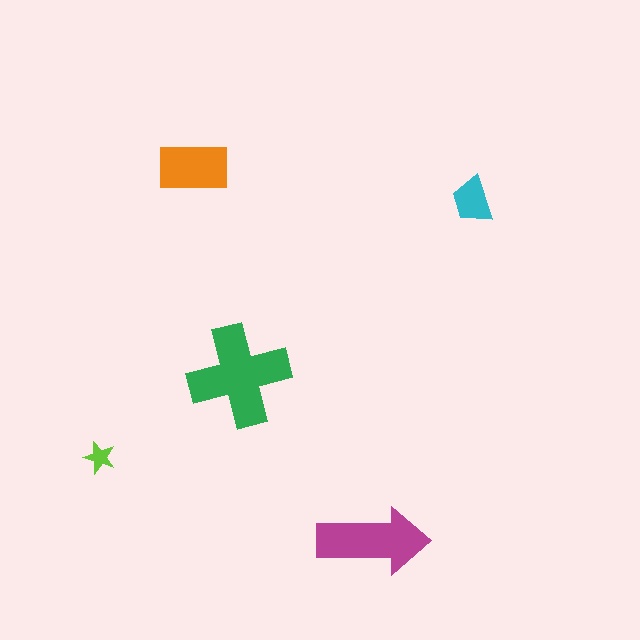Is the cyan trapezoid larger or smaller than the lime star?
Larger.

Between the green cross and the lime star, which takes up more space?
The green cross.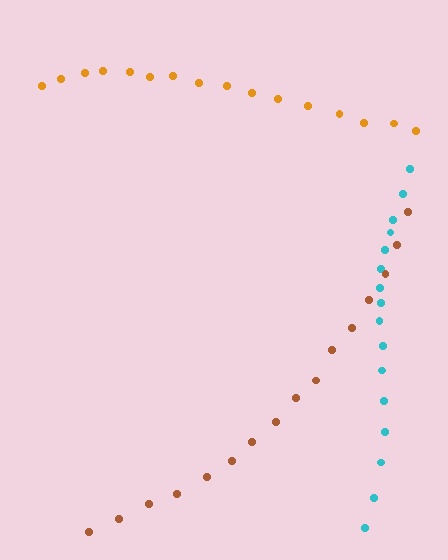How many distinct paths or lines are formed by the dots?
There are 3 distinct paths.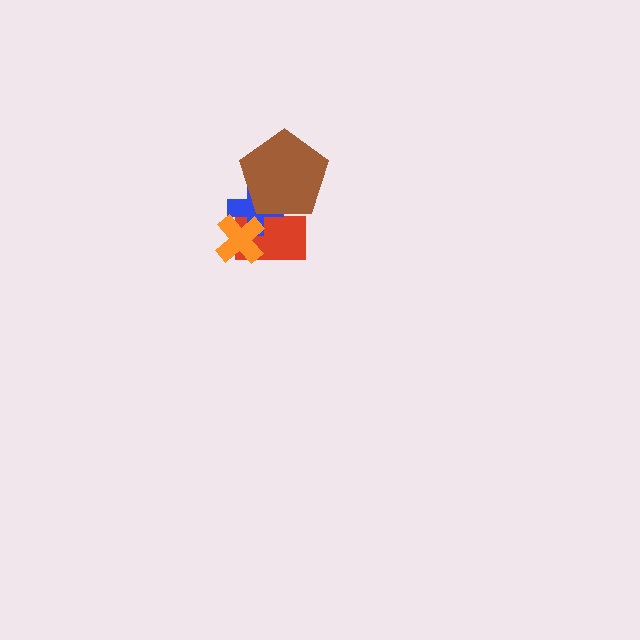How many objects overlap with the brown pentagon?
2 objects overlap with the brown pentagon.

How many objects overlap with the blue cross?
3 objects overlap with the blue cross.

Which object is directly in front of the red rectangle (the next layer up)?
The blue cross is directly in front of the red rectangle.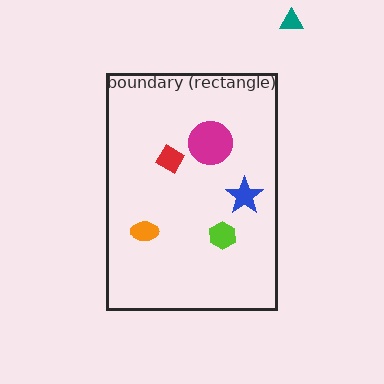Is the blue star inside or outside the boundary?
Inside.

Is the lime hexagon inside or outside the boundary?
Inside.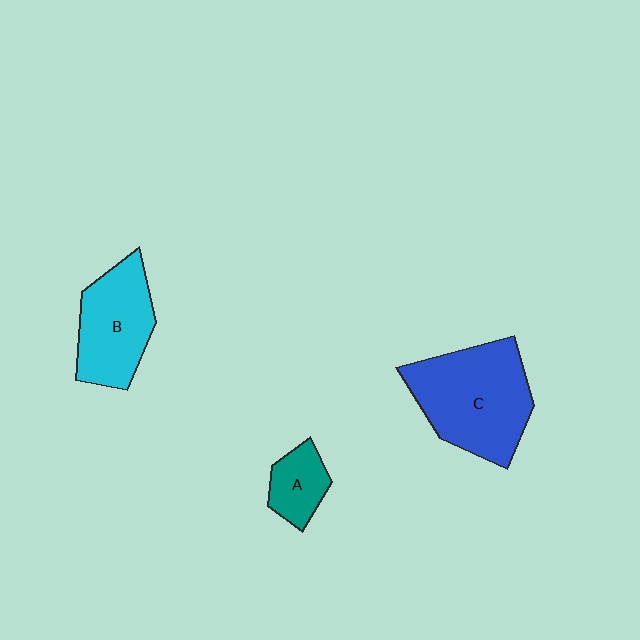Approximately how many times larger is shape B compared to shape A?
Approximately 2.1 times.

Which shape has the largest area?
Shape C (blue).